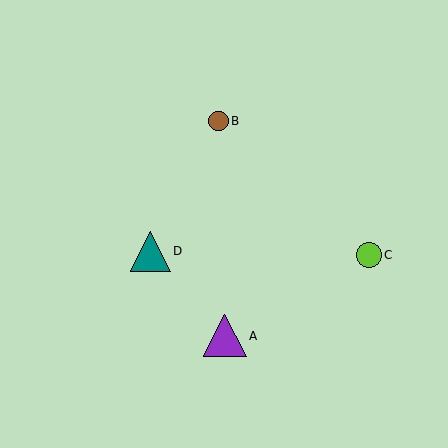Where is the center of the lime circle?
The center of the lime circle is at (369, 255).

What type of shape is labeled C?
Shape C is a lime circle.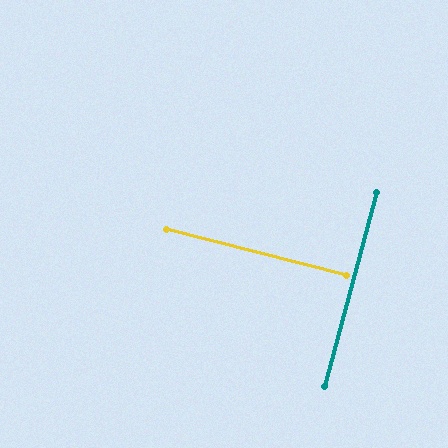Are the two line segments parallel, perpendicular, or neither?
Perpendicular — they meet at approximately 89°.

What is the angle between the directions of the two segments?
Approximately 89 degrees.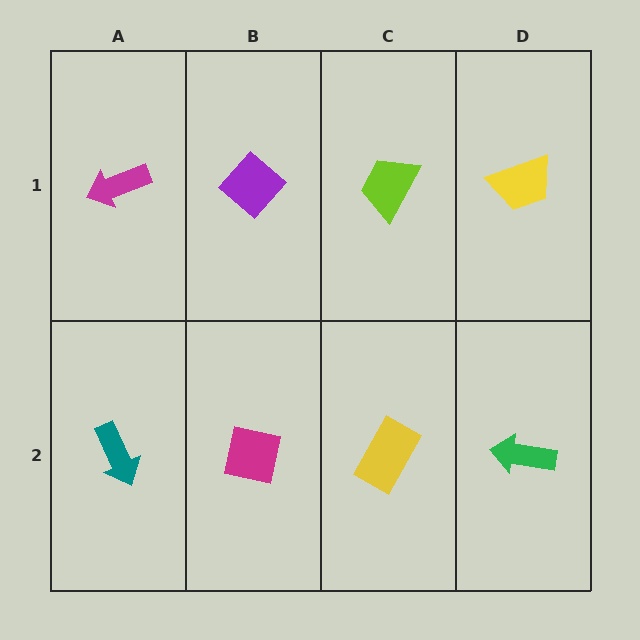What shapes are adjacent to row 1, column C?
A yellow rectangle (row 2, column C), a purple diamond (row 1, column B), a yellow trapezoid (row 1, column D).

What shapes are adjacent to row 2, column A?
A magenta arrow (row 1, column A), a magenta square (row 2, column B).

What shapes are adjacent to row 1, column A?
A teal arrow (row 2, column A), a purple diamond (row 1, column B).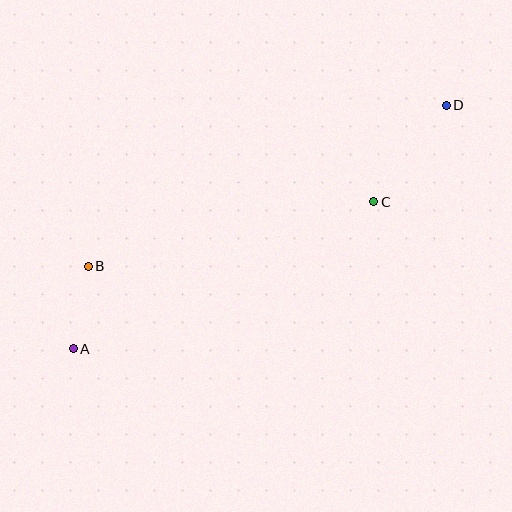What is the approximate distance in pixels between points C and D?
The distance between C and D is approximately 121 pixels.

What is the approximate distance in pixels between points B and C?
The distance between B and C is approximately 293 pixels.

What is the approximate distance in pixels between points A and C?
The distance between A and C is approximately 335 pixels.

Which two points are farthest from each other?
Points A and D are farthest from each other.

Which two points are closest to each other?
Points A and B are closest to each other.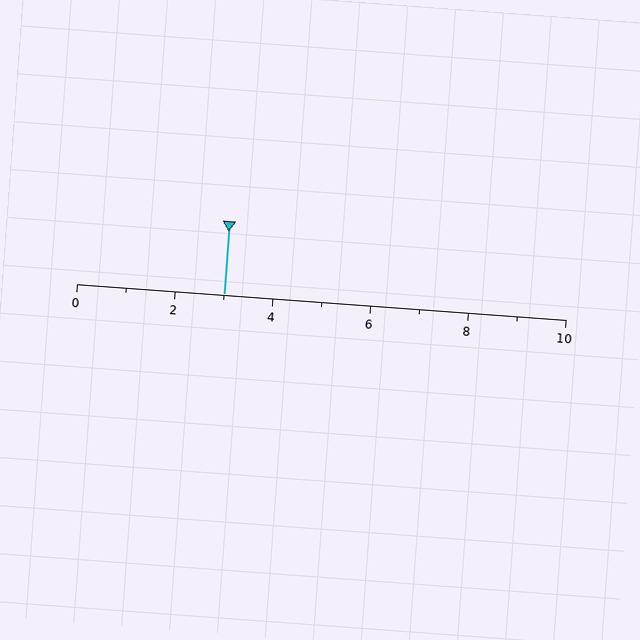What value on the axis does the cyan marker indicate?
The marker indicates approximately 3.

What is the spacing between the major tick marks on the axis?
The major ticks are spaced 2 apart.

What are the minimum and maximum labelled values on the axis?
The axis runs from 0 to 10.